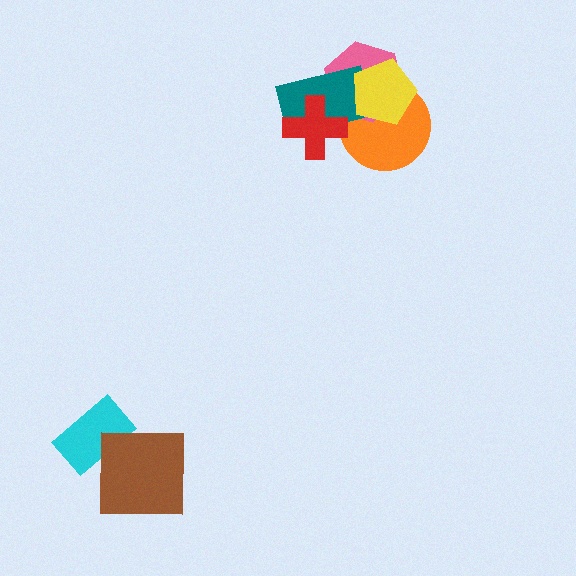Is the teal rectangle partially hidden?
Yes, it is partially covered by another shape.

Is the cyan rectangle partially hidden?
Yes, it is partially covered by another shape.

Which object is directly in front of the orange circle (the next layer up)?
The pink hexagon is directly in front of the orange circle.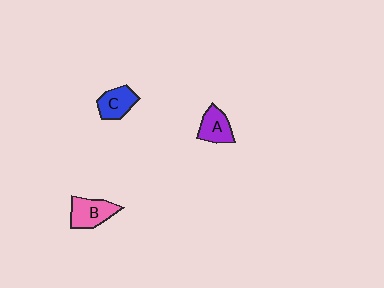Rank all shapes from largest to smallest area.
From largest to smallest: B (pink), C (blue), A (purple).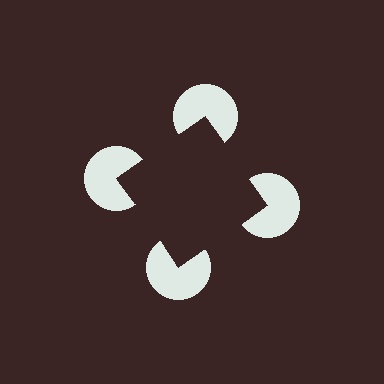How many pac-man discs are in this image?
There are 4 — one at each vertex of the illusory square.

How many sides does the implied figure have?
4 sides.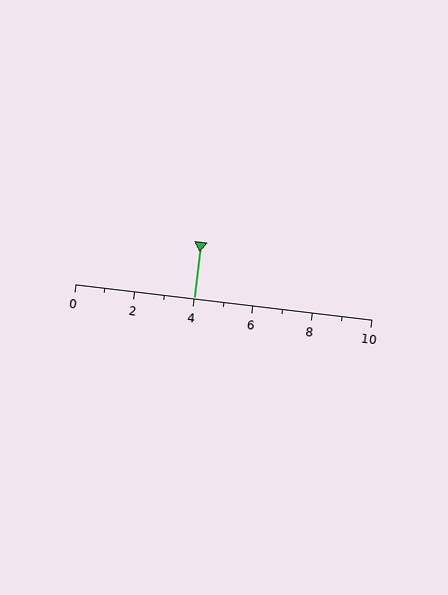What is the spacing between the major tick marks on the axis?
The major ticks are spaced 2 apart.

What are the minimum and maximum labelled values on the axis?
The axis runs from 0 to 10.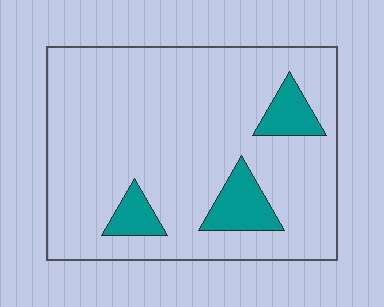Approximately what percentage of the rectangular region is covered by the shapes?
Approximately 10%.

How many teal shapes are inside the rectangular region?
3.